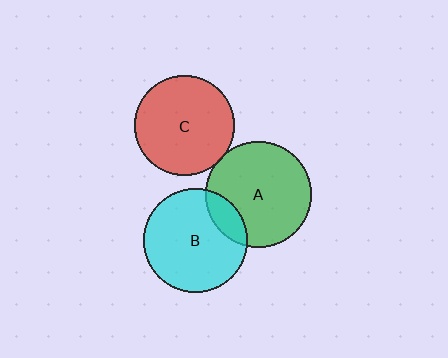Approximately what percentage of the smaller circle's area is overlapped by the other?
Approximately 5%.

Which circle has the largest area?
Circle A (green).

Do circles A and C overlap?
Yes.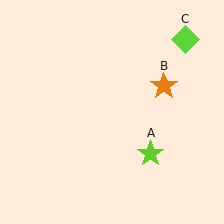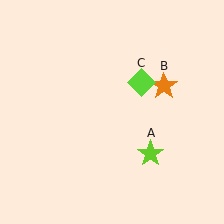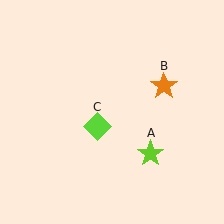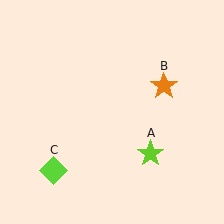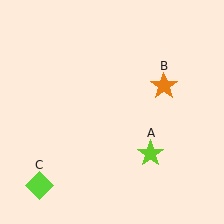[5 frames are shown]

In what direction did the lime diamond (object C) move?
The lime diamond (object C) moved down and to the left.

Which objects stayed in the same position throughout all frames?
Lime star (object A) and orange star (object B) remained stationary.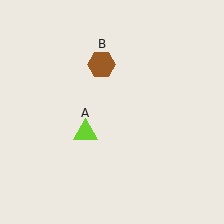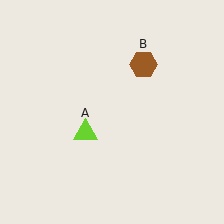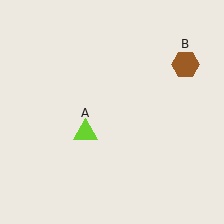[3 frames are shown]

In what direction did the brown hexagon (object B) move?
The brown hexagon (object B) moved right.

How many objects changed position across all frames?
1 object changed position: brown hexagon (object B).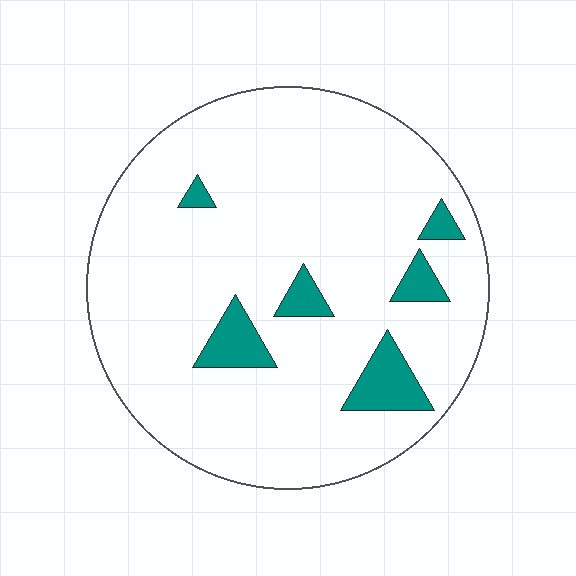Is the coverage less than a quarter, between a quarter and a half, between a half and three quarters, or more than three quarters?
Less than a quarter.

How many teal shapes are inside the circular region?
6.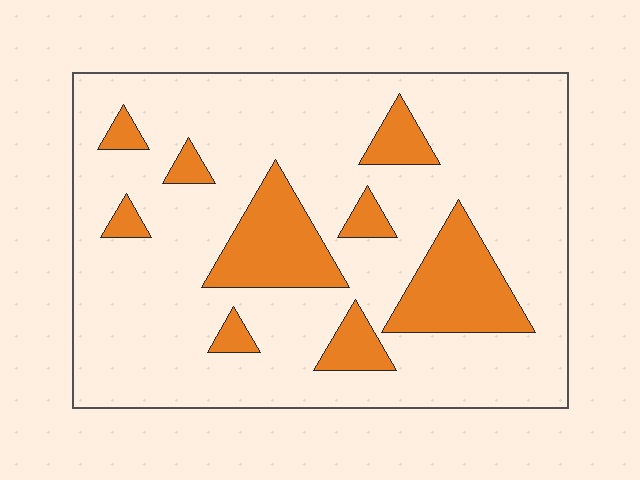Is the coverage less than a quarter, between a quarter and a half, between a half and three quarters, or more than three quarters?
Less than a quarter.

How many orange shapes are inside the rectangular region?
9.